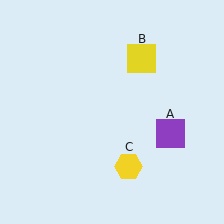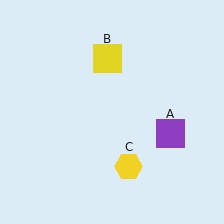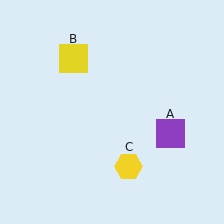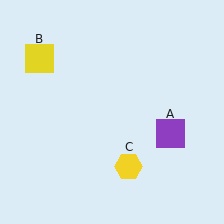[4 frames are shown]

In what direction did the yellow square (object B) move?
The yellow square (object B) moved left.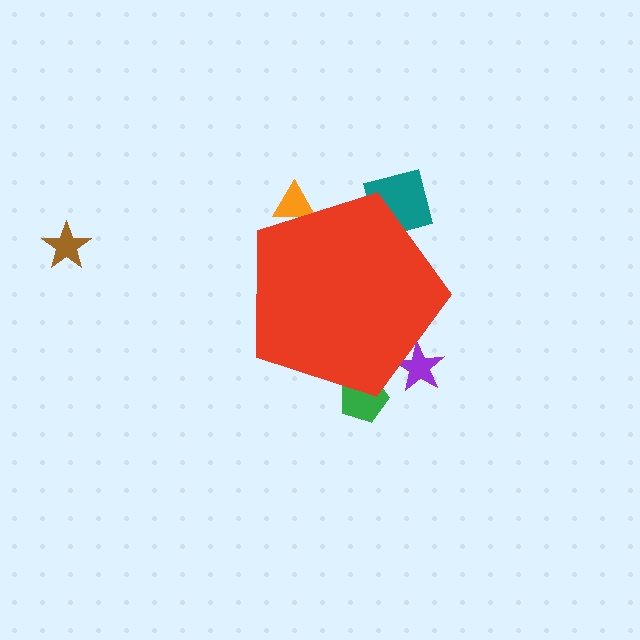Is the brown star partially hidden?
No, the brown star is fully visible.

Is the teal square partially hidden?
Yes, the teal square is partially hidden behind the red pentagon.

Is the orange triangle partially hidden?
Yes, the orange triangle is partially hidden behind the red pentagon.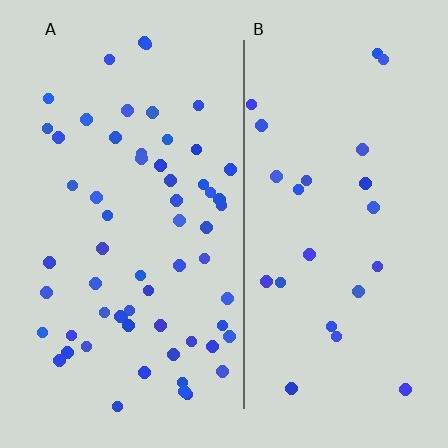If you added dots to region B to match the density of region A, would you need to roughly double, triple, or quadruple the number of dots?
Approximately double.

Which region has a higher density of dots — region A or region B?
A (the left).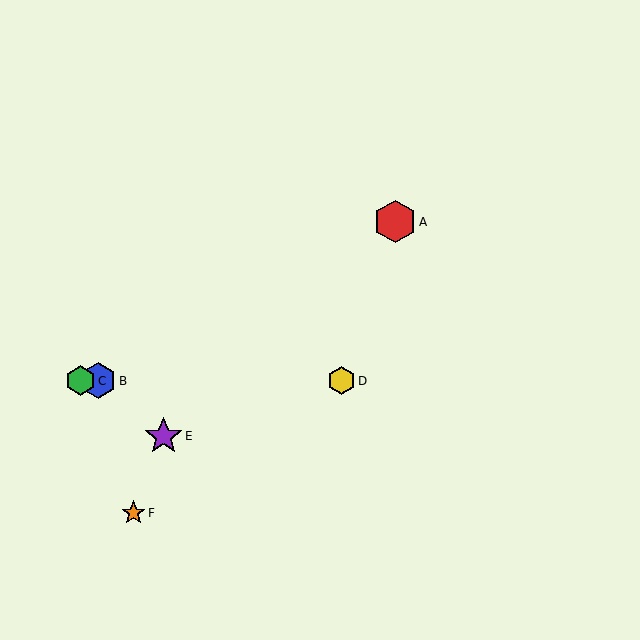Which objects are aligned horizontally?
Objects B, C, D are aligned horizontally.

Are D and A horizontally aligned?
No, D is at y≈381 and A is at y≈222.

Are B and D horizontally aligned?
Yes, both are at y≈381.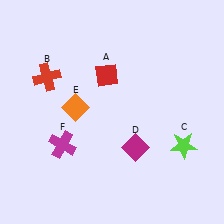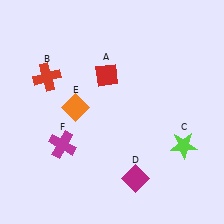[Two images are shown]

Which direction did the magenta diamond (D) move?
The magenta diamond (D) moved down.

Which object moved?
The magenta diamond (D) moved down.